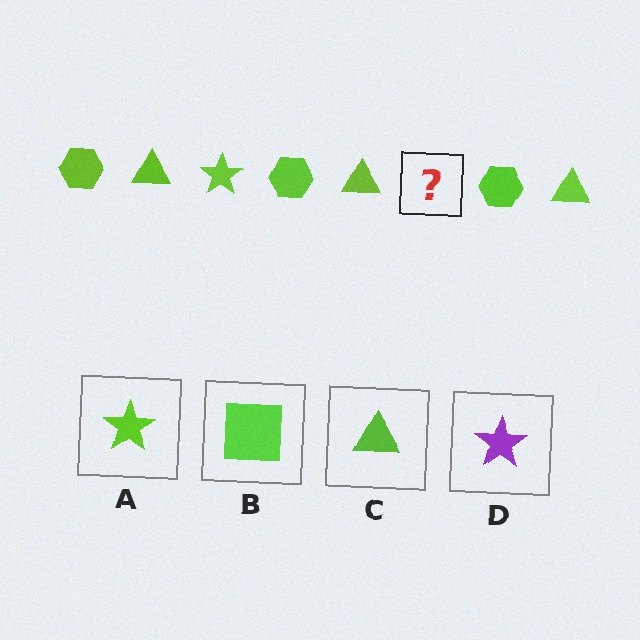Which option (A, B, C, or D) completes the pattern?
A.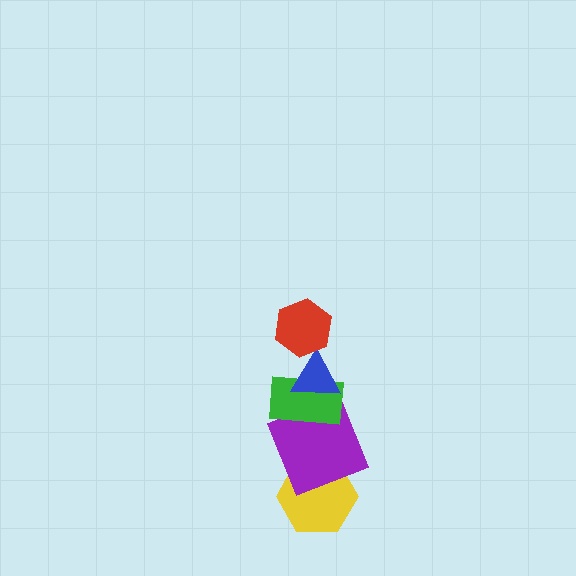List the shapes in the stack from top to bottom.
From top to bottom: the red hexagon, the blue triangle, the green rectangle, the purple square, the yellow hexagon.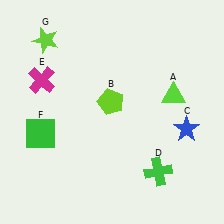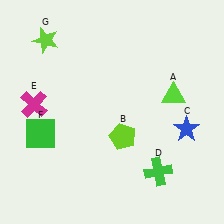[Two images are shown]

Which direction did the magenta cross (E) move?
The magenta cross (E) moved down.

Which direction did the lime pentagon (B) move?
The lime pentagon (B) moved down.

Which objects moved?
The objects that moved are: the lime pentagon (B), the magenta cross (E).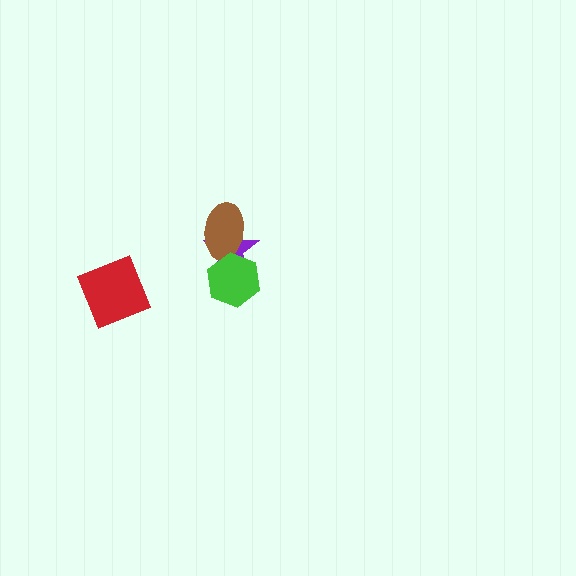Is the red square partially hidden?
No, no other shape covers it.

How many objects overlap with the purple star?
2 objects overlap with the purple star.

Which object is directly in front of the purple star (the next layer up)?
The brown ellipse is directly in front of the purple star.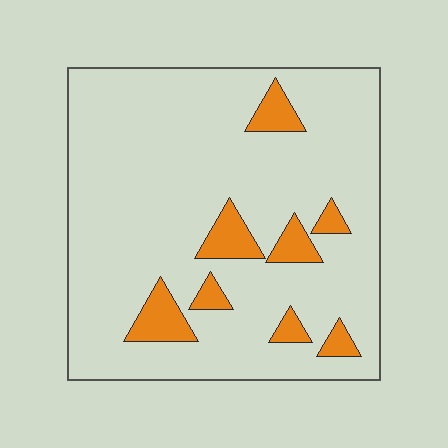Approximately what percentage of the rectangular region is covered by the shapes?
Approximately 10%.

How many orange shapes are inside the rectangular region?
8.